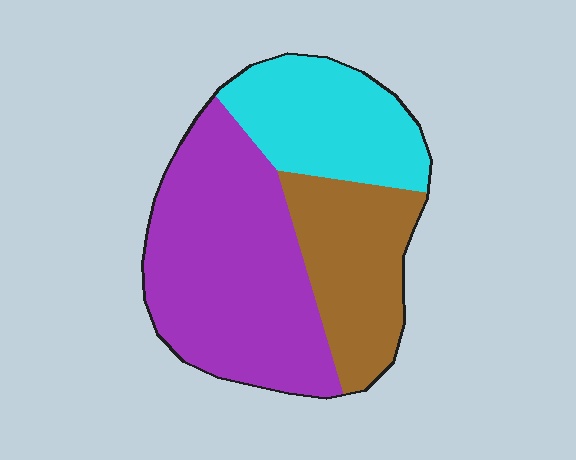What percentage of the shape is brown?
Brown takes up about one quarter (1/4) of the shape.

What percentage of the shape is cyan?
Cyan covers about 25% of the shape.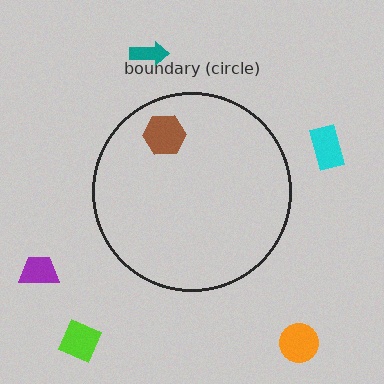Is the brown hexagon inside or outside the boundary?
Inside.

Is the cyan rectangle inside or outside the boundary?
Outside.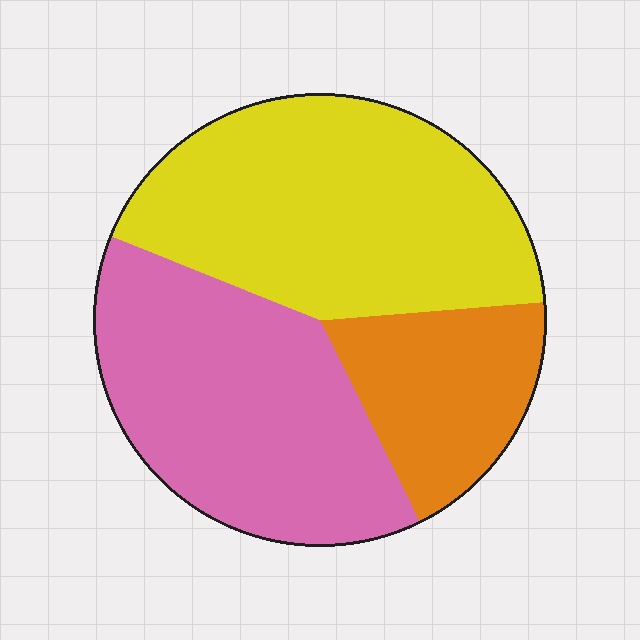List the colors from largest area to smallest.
From largest to smallest: yellow, pink, orange.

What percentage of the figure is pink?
Pink covers 38% of the figure.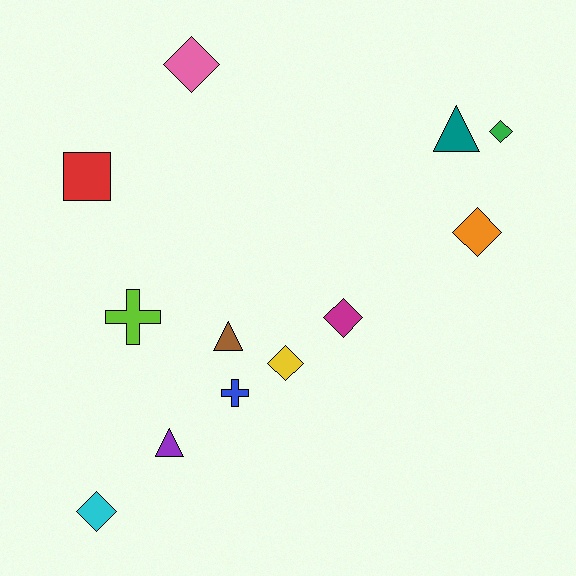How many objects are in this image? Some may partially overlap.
There are 12 objects.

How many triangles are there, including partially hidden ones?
There are 3 triangles.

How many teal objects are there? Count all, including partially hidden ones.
There is 1 teal object.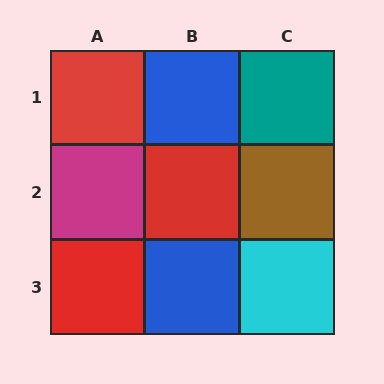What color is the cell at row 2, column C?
Brown.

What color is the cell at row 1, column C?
Teal.